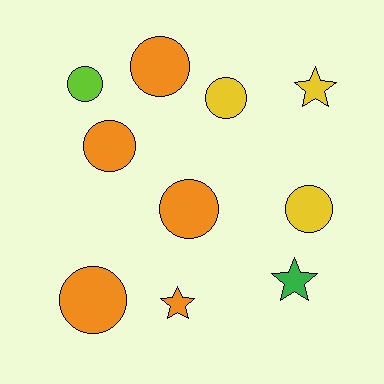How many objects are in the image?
There are 10 objects.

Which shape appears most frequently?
Circle, with 7 objects.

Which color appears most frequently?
Orange, with 5 objects.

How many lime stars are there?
There are no lime stars.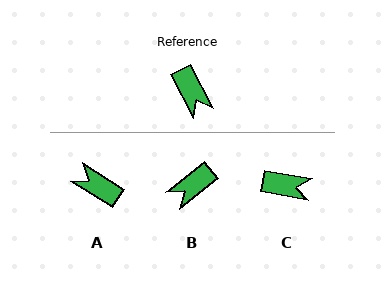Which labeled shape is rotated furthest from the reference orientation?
A, about 150 degrees away.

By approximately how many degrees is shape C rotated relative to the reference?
Approximately 52 degrees counter-clockwise.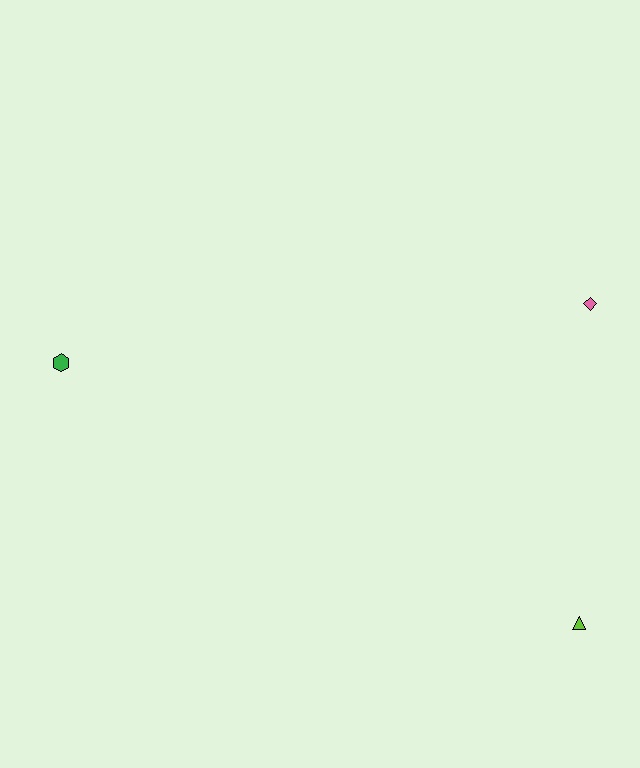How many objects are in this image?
There are 3 objects.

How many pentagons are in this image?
There are no pentagons.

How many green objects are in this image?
There is 1 green object.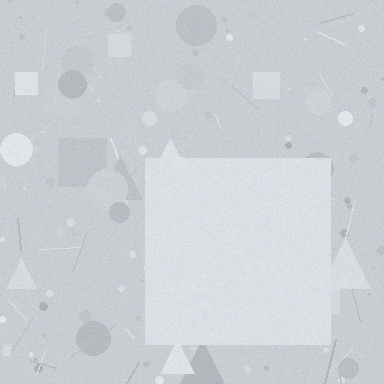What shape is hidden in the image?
A square is hidden in the image.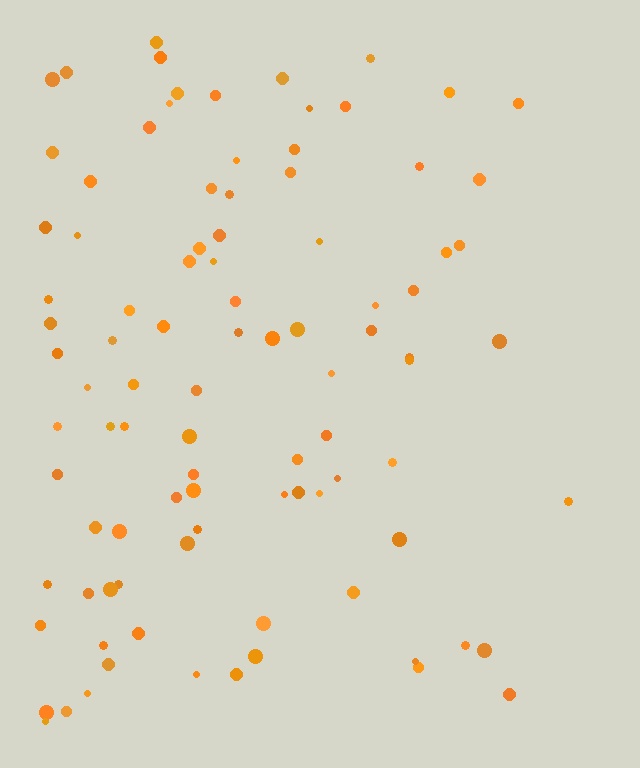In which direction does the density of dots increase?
From right to left, with the left side densest.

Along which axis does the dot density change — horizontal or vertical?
Horizontal.